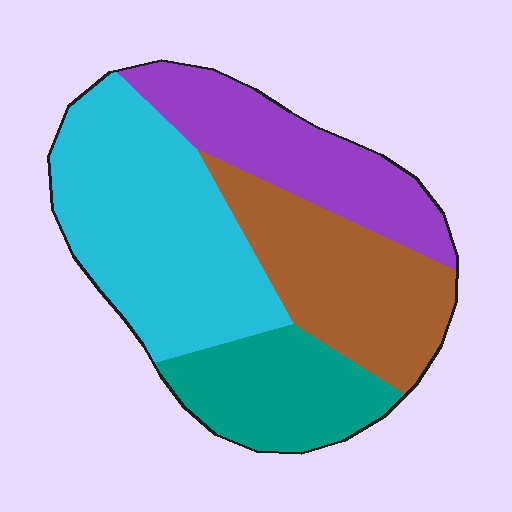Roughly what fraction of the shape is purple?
Purple covers roughly 20% of the shape.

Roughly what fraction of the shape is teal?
Teal covers 18% of the shape.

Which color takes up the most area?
Cyan, at roughly 35%.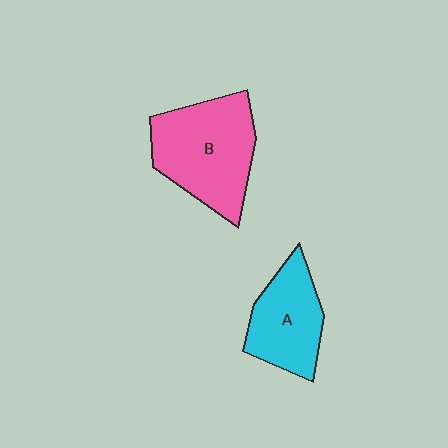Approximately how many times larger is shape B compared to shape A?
Approximately 1.4 times.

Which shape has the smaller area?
Shape A (cyan).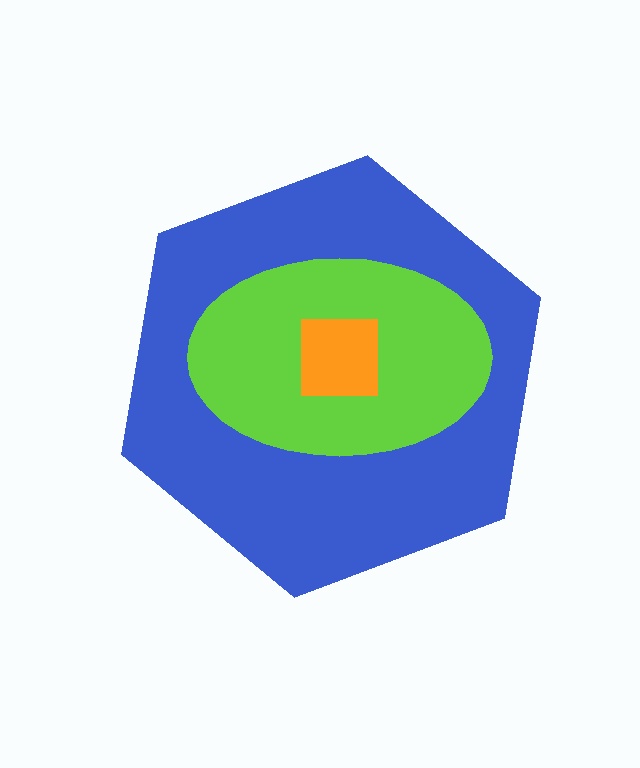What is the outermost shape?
The blue hexagon.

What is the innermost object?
The orange square.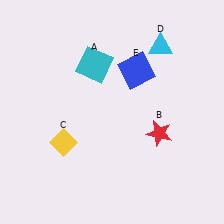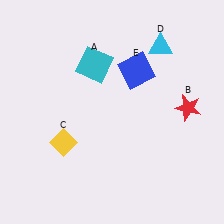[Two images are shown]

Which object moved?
The red star (B) moved right.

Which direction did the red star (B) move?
The red star (B) moved right.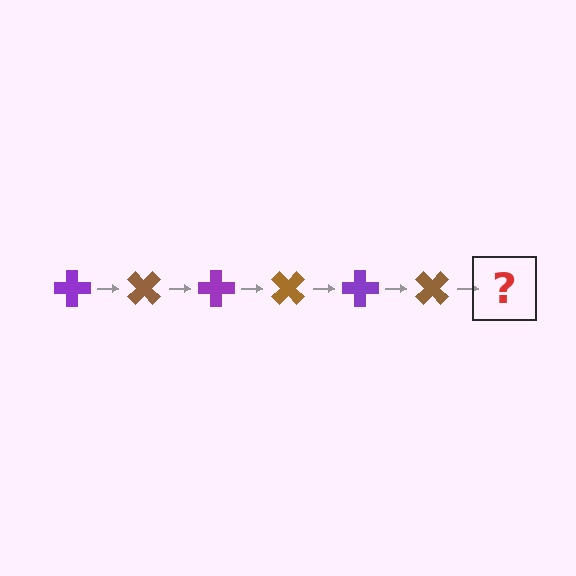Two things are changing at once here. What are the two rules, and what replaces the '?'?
The two rules are that it rotates 45 degrees each step and the color cycles through purple and brown. The '?' should be a purple cross, rotated 270 degrees from the start.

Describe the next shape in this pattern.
It should be a purple cross, rotated 270 degrees from the start.